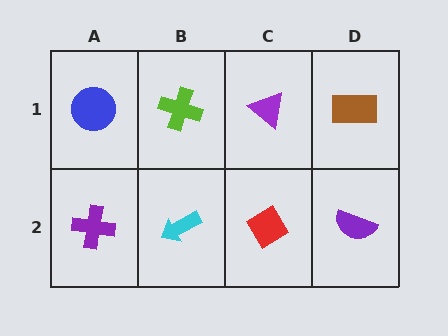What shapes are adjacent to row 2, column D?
A brown rectangle (row 1, column D), a red diamond (row 2, column C).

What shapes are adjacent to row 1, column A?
A purple cross (row 2, column A), a lime cross (row 1, column B).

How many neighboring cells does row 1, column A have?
2.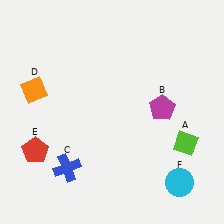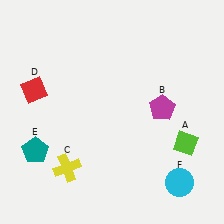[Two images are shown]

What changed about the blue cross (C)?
In Image 1, C is blue. In Image 2, it changed to yellow.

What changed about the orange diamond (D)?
In Image 1, D is orange. In Image 2, it changed to red.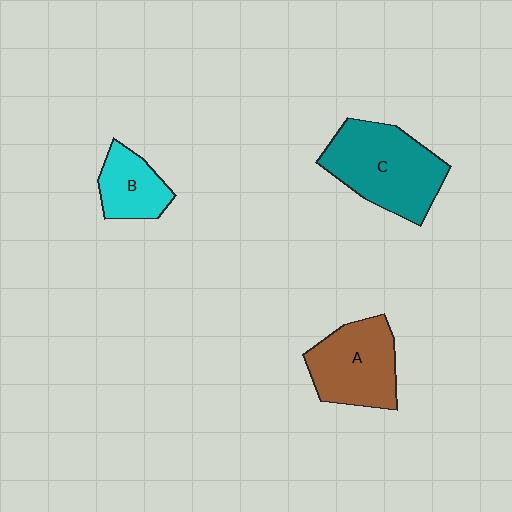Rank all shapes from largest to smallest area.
From largest to smallest: C (teal), A (brown), B (cyan).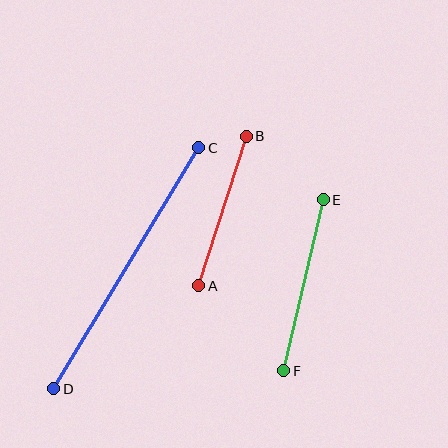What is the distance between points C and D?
The distance is approximately 282 pixels.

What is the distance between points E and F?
The distance is approximately 176 pixels.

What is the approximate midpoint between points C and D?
The midpoint is at approximately (126, 268) pixels.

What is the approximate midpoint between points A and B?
The midpoint is at approximately (222, 211) pixels.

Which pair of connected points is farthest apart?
Points C and D are farthest apart.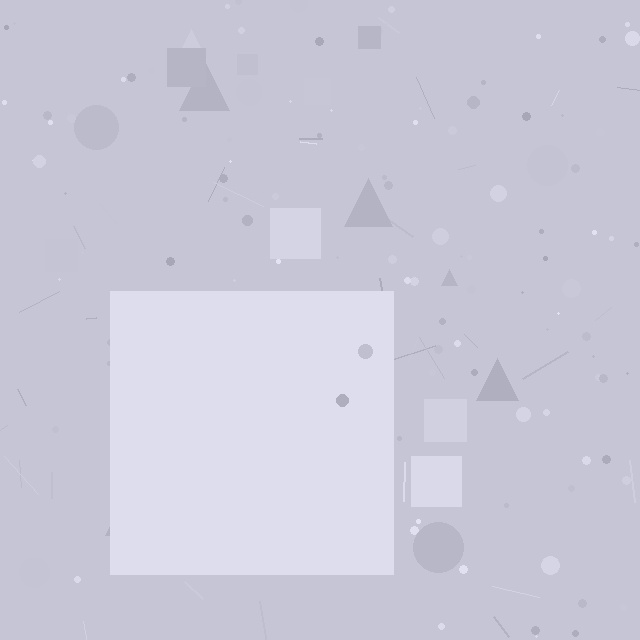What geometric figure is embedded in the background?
A square is embedded in the background.